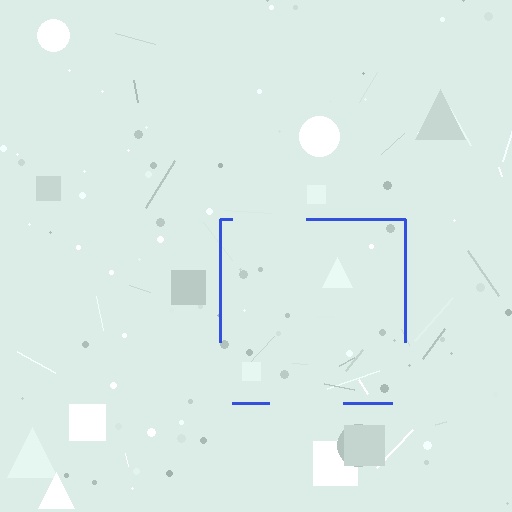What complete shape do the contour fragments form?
The contour fragments form a square.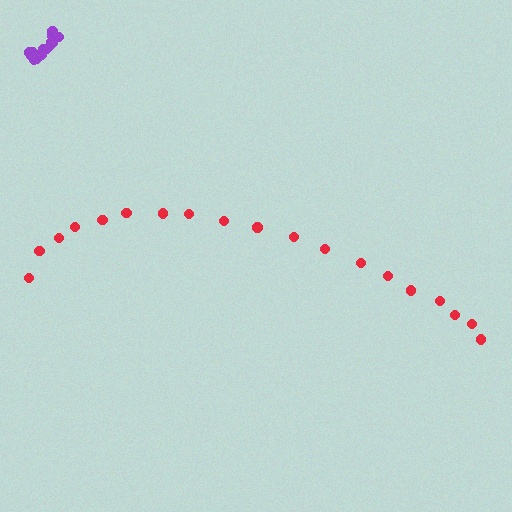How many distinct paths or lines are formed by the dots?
There are 2 distinct paths.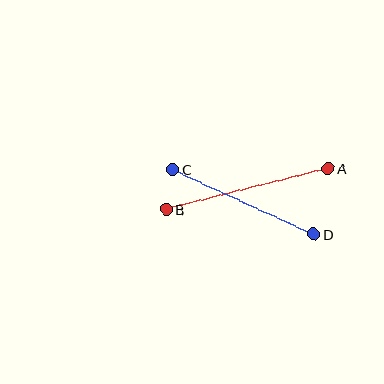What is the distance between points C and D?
The distance is approximately 155 pixels.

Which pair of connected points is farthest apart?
Points A and B are farthest apart.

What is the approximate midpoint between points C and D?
The midpoint is at approximately (243, 202) pixels.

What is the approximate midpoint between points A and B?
The midpoint is at approximately (247, 189) pixels.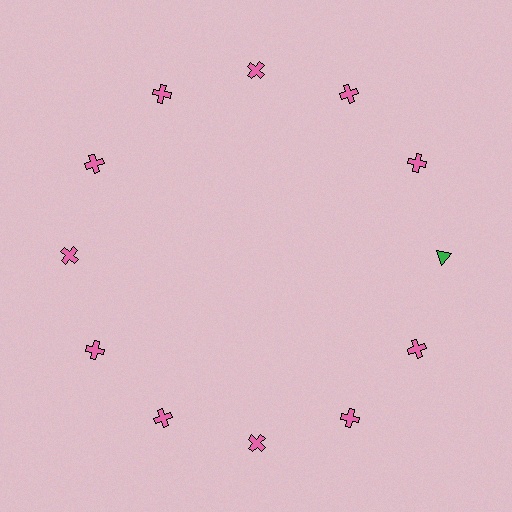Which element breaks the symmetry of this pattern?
The green triangle at roughly the 3 o'clock position breaks the symmetry. All other shapes are pink crosses.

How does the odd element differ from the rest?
It differs in both color (green instead of pink) and shape (triangle instead of cross).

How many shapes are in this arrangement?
There are 12 shapes arranged in a ring pattern.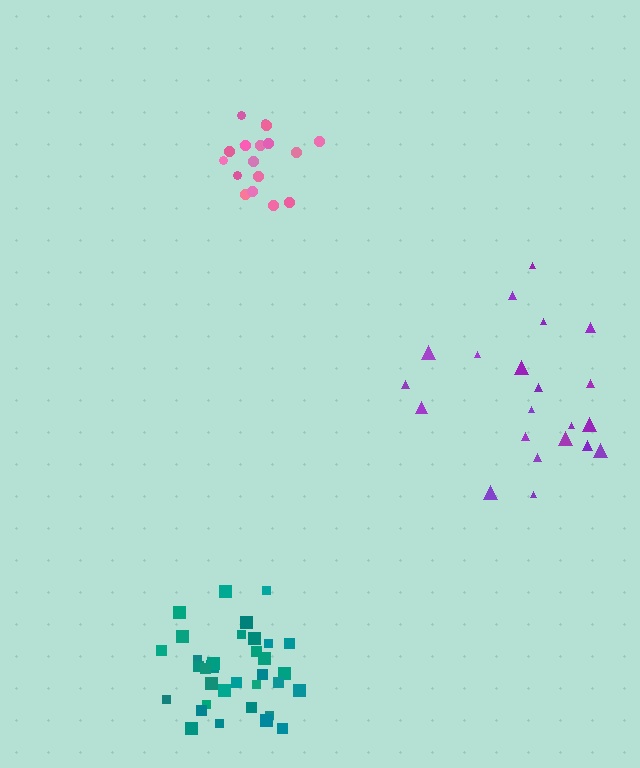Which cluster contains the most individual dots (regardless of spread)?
Teal (35).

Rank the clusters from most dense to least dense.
teal, pink, purple.